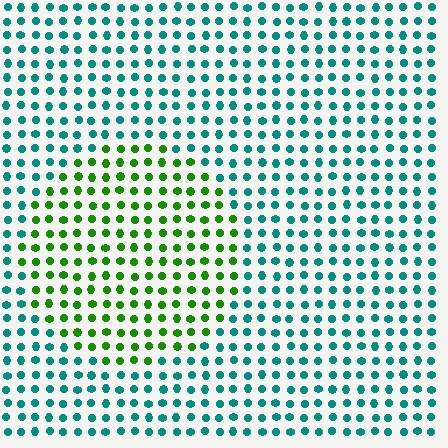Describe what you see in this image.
The image is filled with small teal elements in a uniform arrangement. A circle-shaped region is visible where the elements are tinted to a slightly different hue, forming a subtle color boundary.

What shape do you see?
I see a circle.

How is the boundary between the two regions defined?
The boundary is defined purely by a slight shift in hue (about 61 degrees). Spacing, size, and orientation are identical on both sides.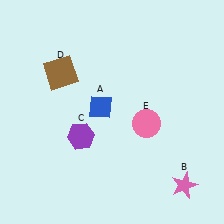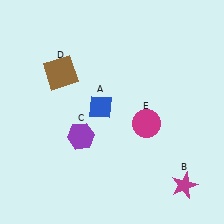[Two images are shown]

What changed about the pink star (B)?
In Image 1, B is pink. In Image 2, it changed to magenta.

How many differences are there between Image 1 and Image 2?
There are 2 differences between the two images.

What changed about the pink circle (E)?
In Image 1, E is pink. In Image 2, it changed to magenta.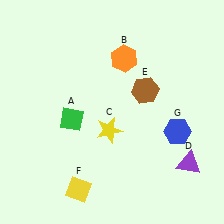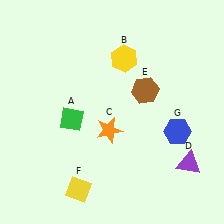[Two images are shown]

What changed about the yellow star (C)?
In Image 1, C is yellow. In Image 2, it changed to orange.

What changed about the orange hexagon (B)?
In Image 1, B is orange. In Image 2, it changed to yellow.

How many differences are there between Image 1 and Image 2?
There are 2 differences between the two images.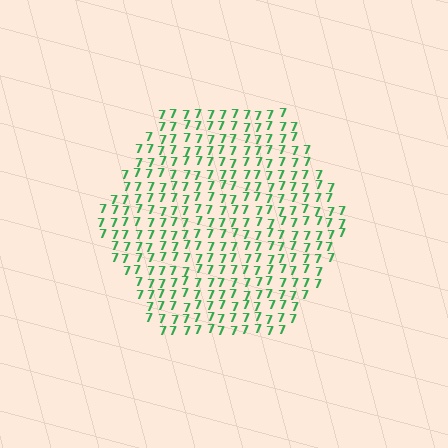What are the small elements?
The small elements are digit 7's.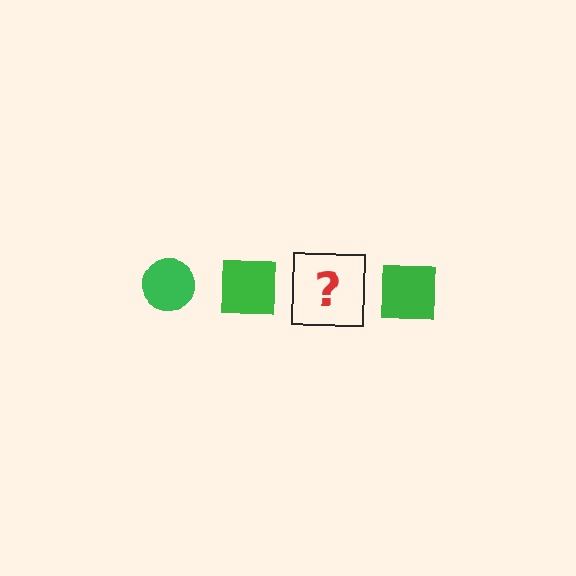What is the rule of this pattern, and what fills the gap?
The rule is that the pattern cycles through circle, square shapes in green. The gap should be filled with a green circle.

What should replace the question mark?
The question mark should be replaced with a green circle.